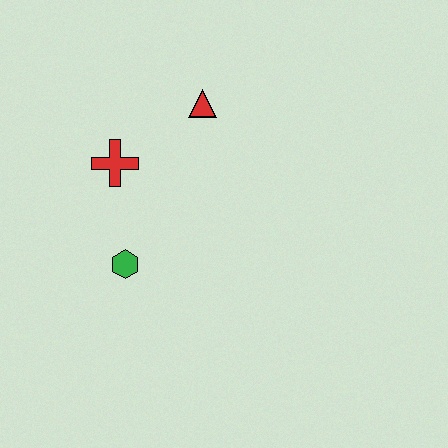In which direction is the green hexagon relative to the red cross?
The green hexagon is below the red cross.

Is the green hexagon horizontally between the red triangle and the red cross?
Yes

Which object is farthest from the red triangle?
The green hexagon is farthest from the red triangle.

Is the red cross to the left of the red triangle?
Yes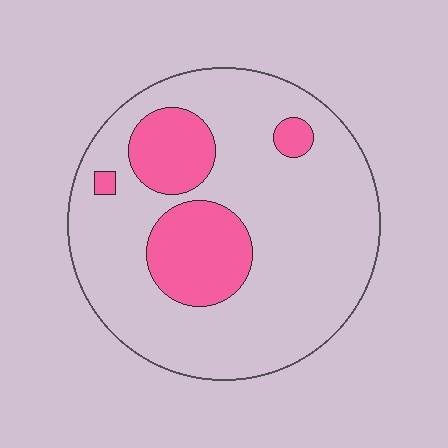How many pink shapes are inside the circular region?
4.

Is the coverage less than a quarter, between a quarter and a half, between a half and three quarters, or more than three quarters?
Less than a quarter.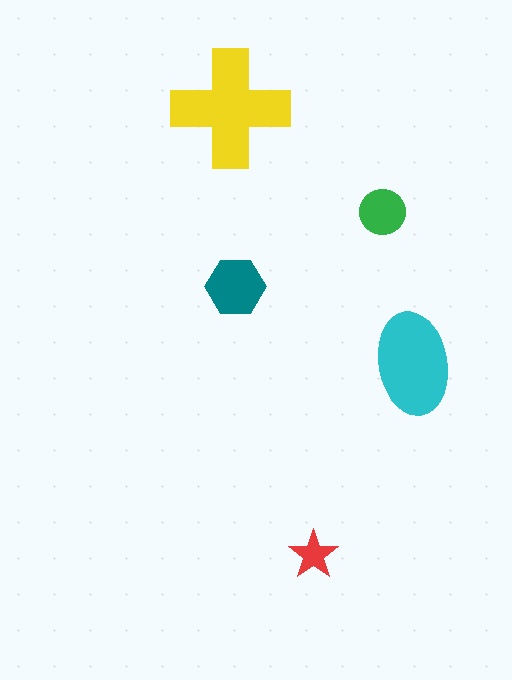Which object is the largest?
The yellow cross.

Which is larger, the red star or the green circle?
The green circle.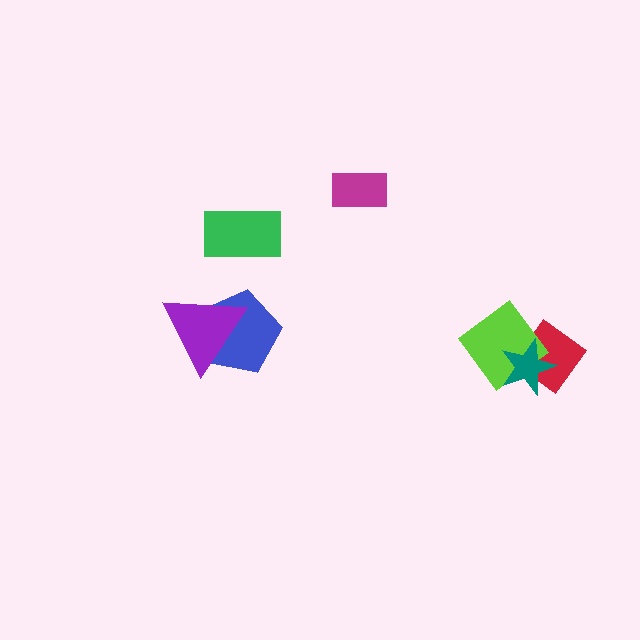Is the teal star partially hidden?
No, no other shape covers it.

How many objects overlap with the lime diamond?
2 objects overlap with the lime diamond.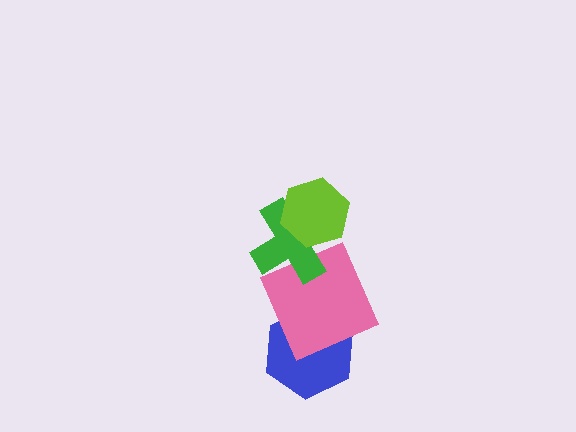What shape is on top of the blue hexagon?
The pink square is on top of the blue hexagon.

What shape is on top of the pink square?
The green cross is on top of the pink square.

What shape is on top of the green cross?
The lime hexagon is on top of the green cross.